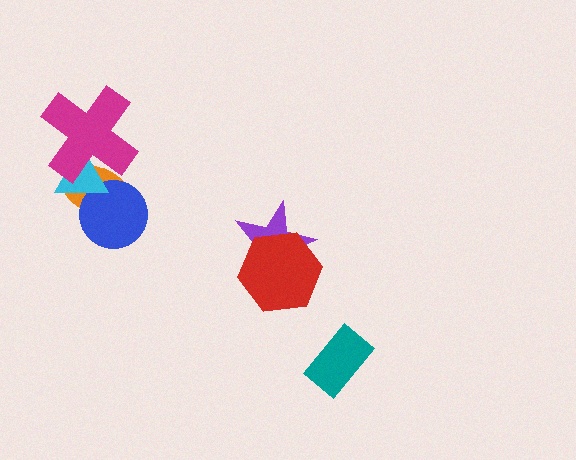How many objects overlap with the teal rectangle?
0 objects overlap with the teal rectangle.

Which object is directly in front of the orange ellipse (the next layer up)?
The blue circle is directly in front of the orange ellipse.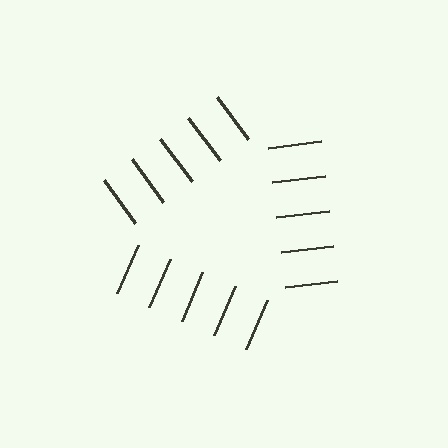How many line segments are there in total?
15 — 5 along each of the 3 edges.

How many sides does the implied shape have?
3 sides — the line-ends trace a triangle.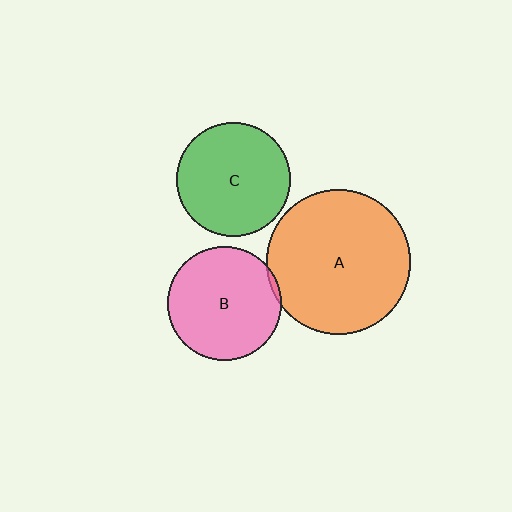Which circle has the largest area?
Circle A (orange).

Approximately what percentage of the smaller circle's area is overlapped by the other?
Approximately 5%.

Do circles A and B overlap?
Yes.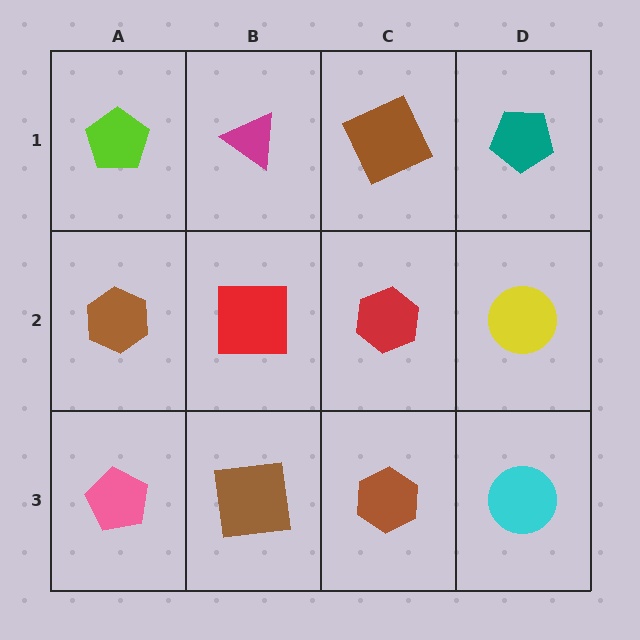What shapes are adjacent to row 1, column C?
A red hexagon (row 2, column C), a magenta triangle (row 1, column B), a teal pentagon (row 1, column D).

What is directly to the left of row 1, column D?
A brown square.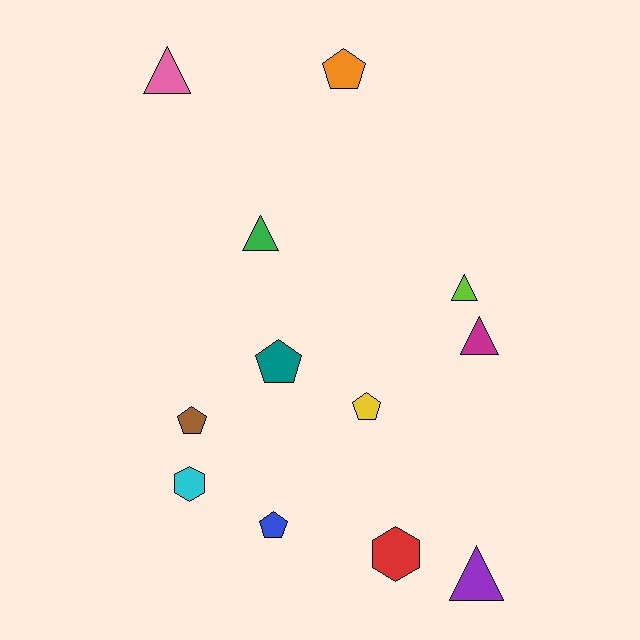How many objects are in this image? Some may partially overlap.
There are 12 objects.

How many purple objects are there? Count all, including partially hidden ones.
There is 1 purple object.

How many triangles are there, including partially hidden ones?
There are 5 triangles.